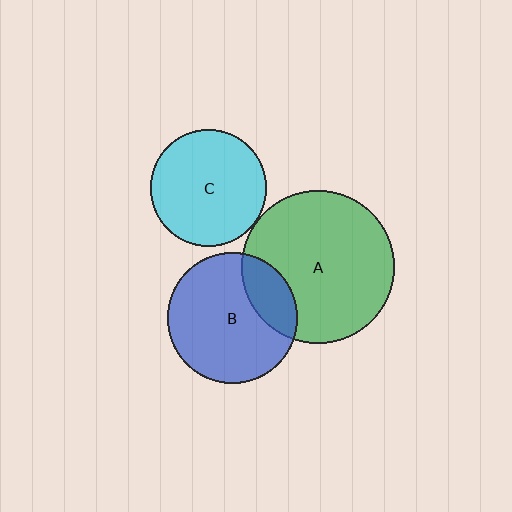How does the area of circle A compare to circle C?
Approximately 1.7 times.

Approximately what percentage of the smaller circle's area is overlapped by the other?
Approximately 20%.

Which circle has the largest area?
Circle A (green).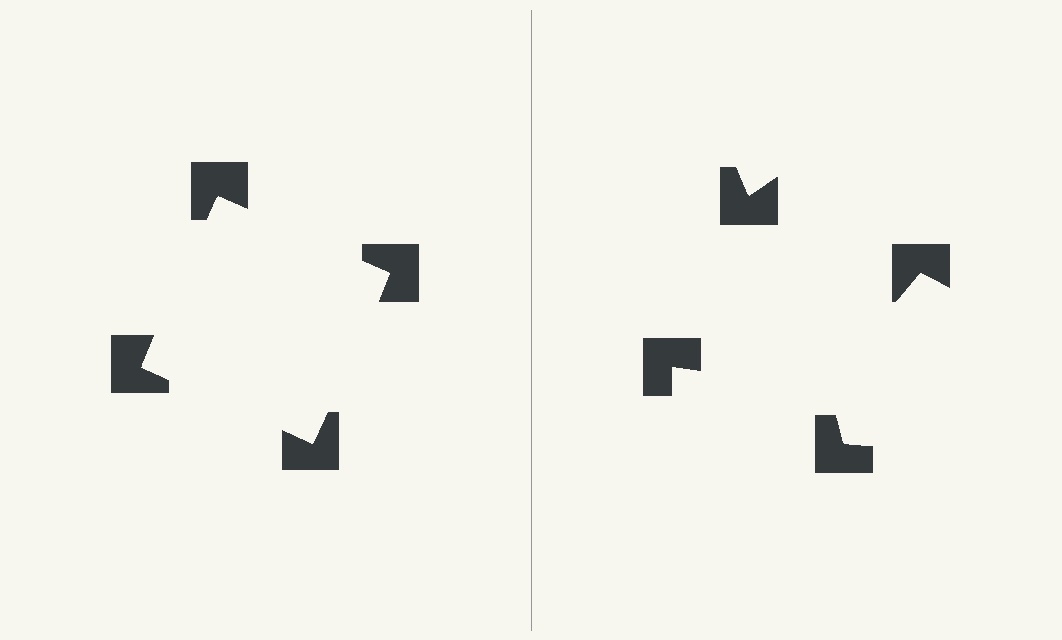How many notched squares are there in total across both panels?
8 — 4 on each side.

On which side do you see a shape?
An illusory square appears on the left side. On the right side the wedge cuts are rotated, so no coherent shape forms.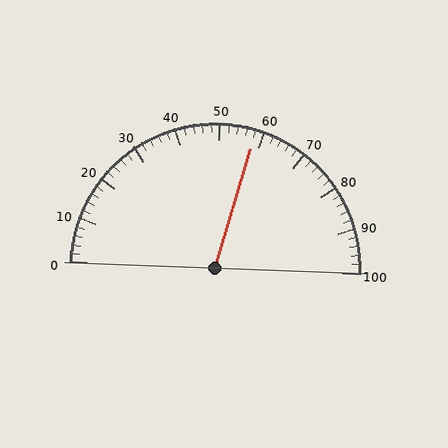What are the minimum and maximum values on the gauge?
The gauge ranges from 0 to 100.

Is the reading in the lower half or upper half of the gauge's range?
The reading is in the upper half of the range (0 to 100).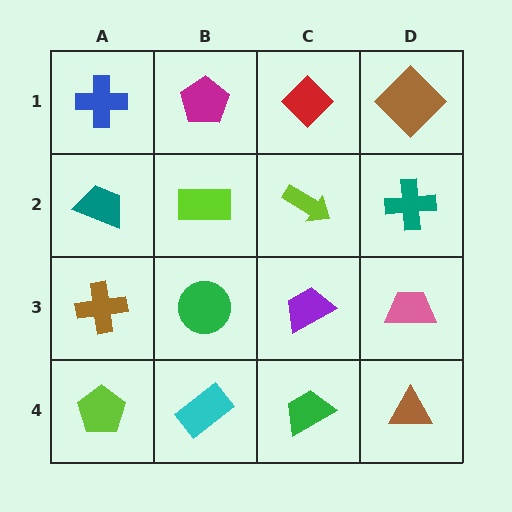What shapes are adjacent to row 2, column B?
A magenta pentagon (row 1, column B), a green circle (row 3, column B), a teal trapezoid (row 2, column A), a lime arrow (row 2, column C).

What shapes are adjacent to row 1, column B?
A lime rectangle (row 2, column B), a blue cross (row 1, column A), a red diamond (row 1, column C).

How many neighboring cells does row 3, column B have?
4.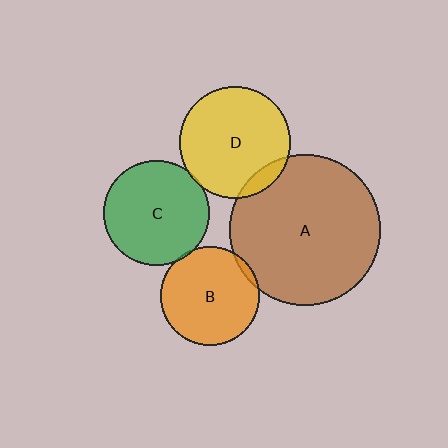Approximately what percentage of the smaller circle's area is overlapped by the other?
Approximately 5%.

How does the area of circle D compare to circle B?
Approximately 1.3 times.